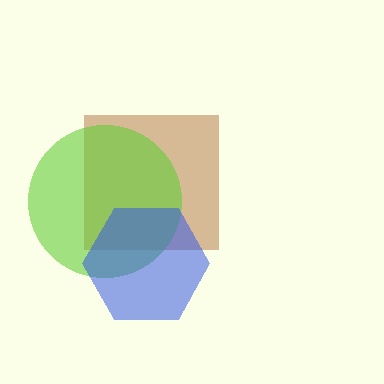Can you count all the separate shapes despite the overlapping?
Yes, there are 3 separate shapes.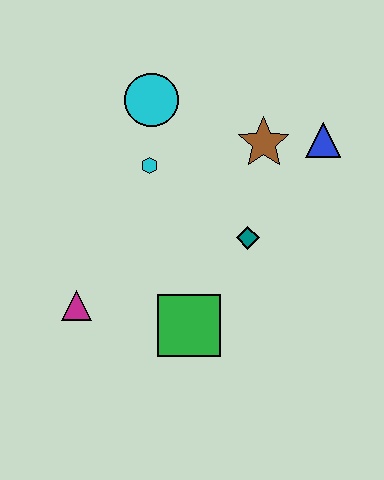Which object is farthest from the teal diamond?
The magenta triangle is farthest from the teal diamond.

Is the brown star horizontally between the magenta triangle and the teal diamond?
No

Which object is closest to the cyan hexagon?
The cyan circle is closest to the cyan hexagon.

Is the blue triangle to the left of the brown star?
No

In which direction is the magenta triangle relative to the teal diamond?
The magenta triangle is to the left of the teal diamond.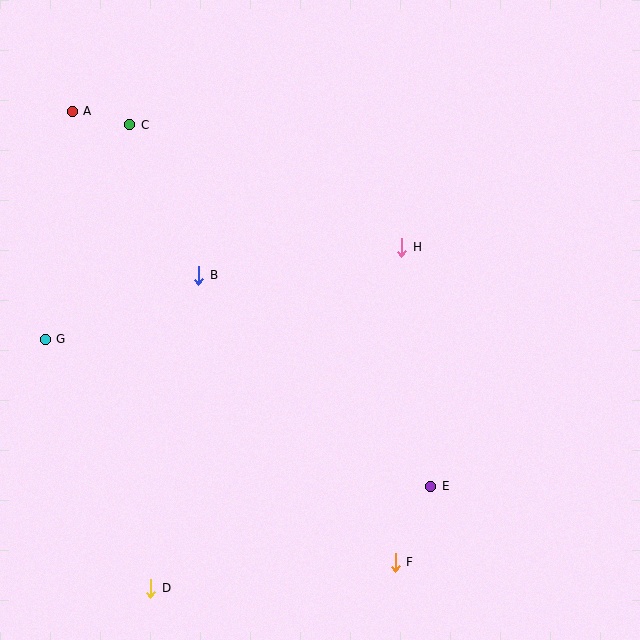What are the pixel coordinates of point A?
Point A is at (72, 111).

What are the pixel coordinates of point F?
Point F is at (395, 562).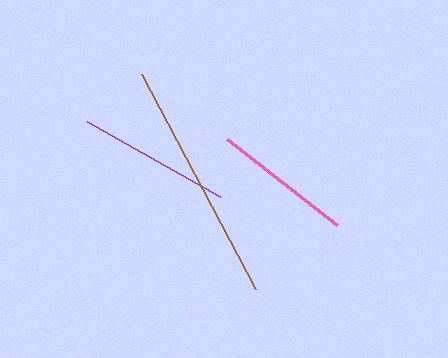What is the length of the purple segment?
The purple segment is approximately 153 pixels long.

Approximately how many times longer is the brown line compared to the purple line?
The brown line is approximately 1.6 times the length of the purple line.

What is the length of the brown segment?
The brown segment is approximately 244 pixels long.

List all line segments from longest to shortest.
From longest to shortest: brown, purple, pink.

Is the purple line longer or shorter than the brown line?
The brown line is longer than the purple line.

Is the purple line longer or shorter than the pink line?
The purple line is longer than the pink line.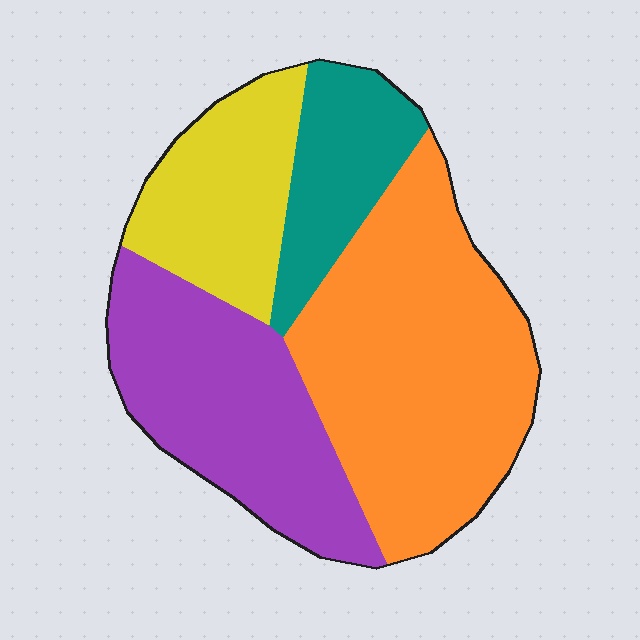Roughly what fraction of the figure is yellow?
Yellow covers 18% of the figure.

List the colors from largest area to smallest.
From largest to smallest: orange, purple, yellow, teal.